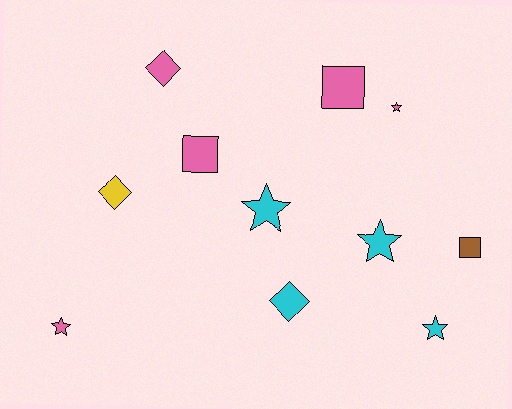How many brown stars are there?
There are no brown stars.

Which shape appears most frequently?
Star, with 5 objects.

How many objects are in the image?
There are 11 objects.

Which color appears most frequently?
Pink, with 5 objects.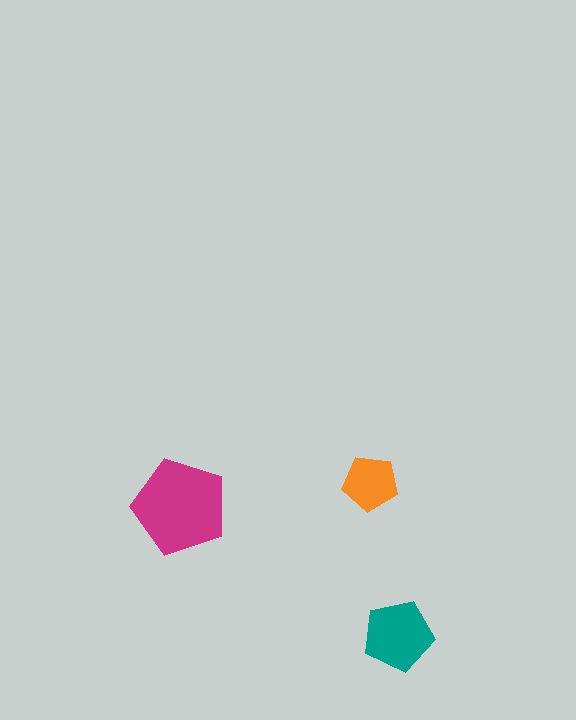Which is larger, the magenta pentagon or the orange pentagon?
The magenta one.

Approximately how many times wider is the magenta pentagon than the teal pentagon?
About 1.5 times wider.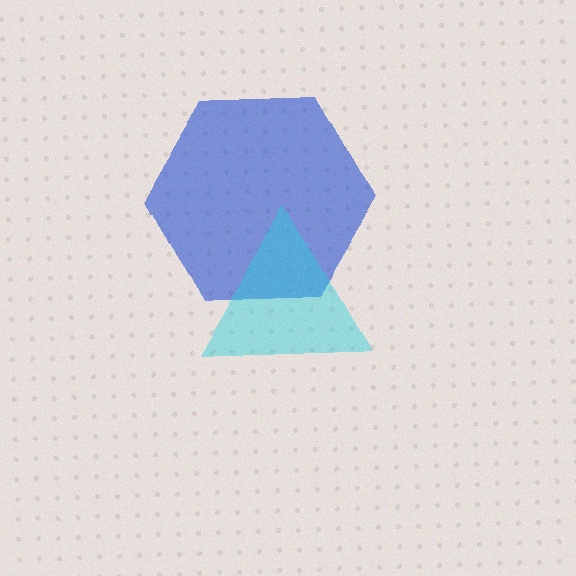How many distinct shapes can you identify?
There are 2 distinct shapes: a blue hexagon, a cyan triangle.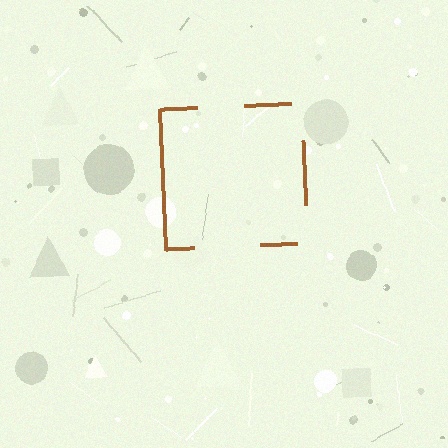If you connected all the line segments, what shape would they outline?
They would outline a square.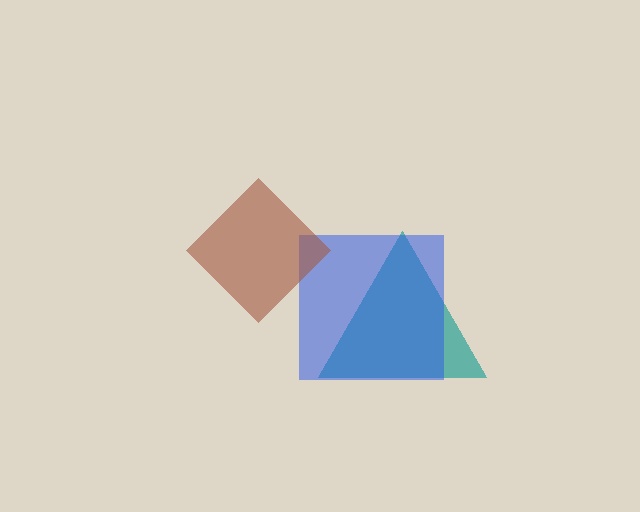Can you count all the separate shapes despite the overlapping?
Yes, there are 3 separate shapes.